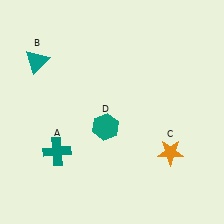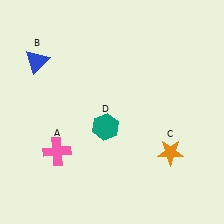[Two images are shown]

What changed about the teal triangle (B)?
In Image 1, B is teal. In Image 2, it changed to blue.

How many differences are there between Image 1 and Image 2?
There are 2 differences between the two images.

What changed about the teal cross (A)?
In Image 1, A is teal. In Image 2, it changed to pink.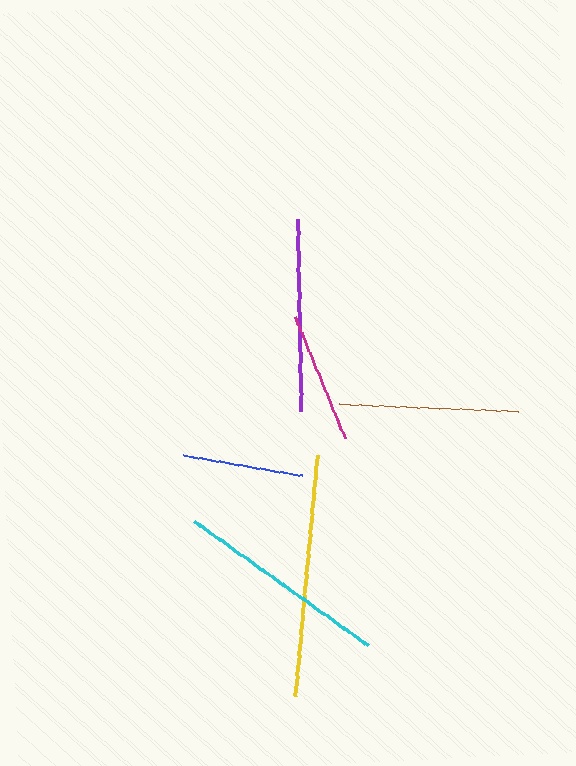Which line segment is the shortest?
The blue line is the shortest at approximately 120 pixels.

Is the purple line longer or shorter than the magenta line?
The purple line is longer than the magenta line.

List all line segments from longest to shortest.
From longest to shortest: yellow, cyan, purple, brown, magenta, blue.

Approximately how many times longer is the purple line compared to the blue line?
The purple line is approximately 1.6 times the length of the blue line.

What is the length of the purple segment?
The purple segment is approximately 192 pixels long.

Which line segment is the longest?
The yellow line is the longest at approximately 243 pixels.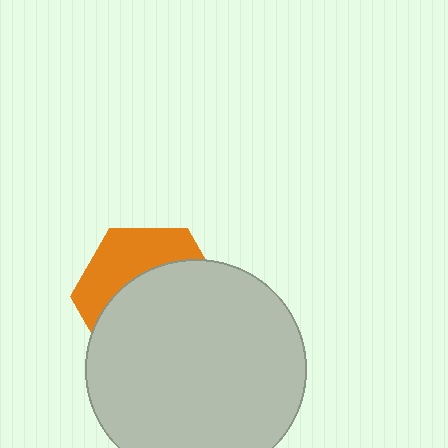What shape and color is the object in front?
The object in front is a light gray circle.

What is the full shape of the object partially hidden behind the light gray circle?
The partially hidden object is an orange hexagon.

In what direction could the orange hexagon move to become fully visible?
The orange hexagon could move up. That would shift it out from behind the light gray circle entirely.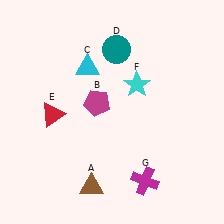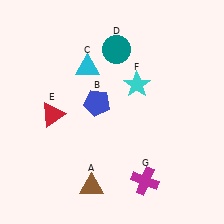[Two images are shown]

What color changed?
The pentagon (B) changed from magenta in Image 1 to blue in Image 2.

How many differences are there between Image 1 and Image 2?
There is 1 difference between the two images.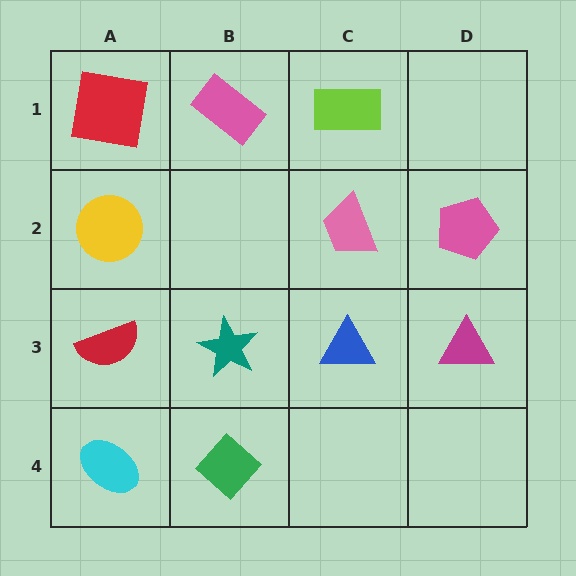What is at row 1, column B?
A pink rectangle.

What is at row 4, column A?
A cyan ellipse.